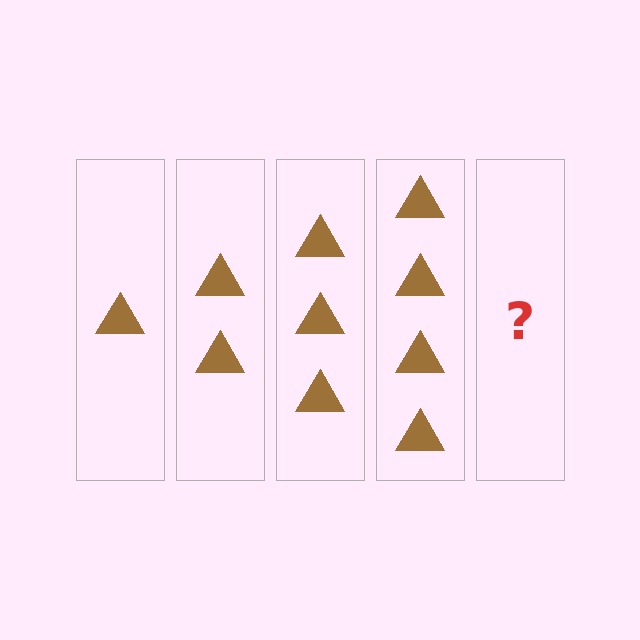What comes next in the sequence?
The next element should be 5 triangles.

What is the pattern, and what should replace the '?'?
The pattern is that each step adds one more triangle. The '?' should be 5 triangles.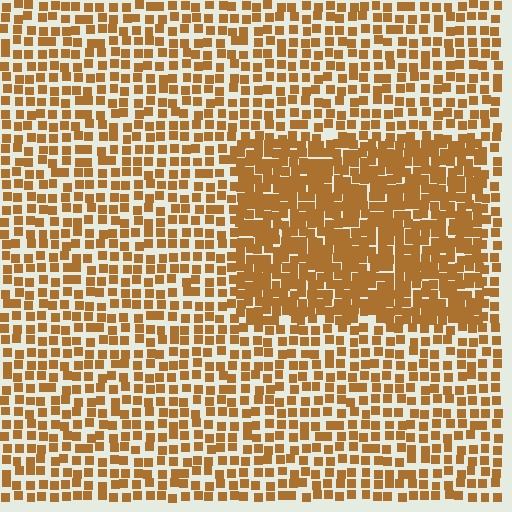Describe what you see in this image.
The image contains small brown elements arranged at two different densities. A rectangle-shaped region is visible where the elements are more densely packed than the surrounding area.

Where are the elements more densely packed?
The elements are more densely packed inside the rectangle boundary.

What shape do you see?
I see a rectangle.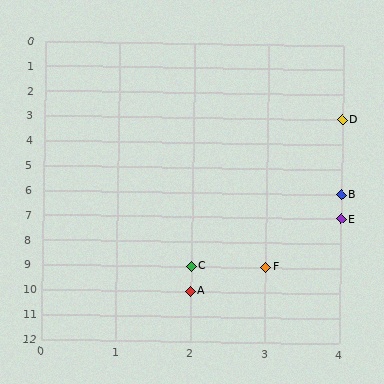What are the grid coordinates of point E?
Point E is at grid coordinates (4, 7).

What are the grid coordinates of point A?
Point A is at grid coordinates (2, 10).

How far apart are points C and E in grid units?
Points C and E are 2 columns and 2 rows apart (about 2.8 grid units diagonally).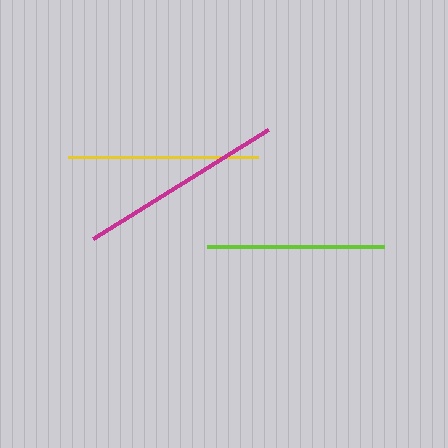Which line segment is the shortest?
The lime line is the shortest at approximately 177 pixels.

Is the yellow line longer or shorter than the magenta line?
The magenta line is longer than the yellow line.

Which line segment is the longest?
The magenta line is the longest at approximately 206 pixels.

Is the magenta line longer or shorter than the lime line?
The magenta line is longer than the lime line.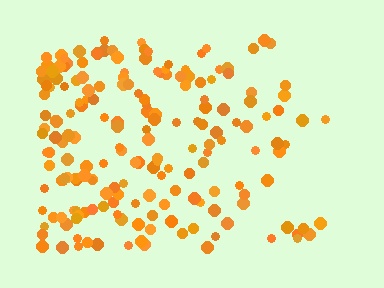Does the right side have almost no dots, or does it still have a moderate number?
Still a moderate number, just noticeably fewer than the left.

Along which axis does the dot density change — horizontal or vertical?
Horizontal.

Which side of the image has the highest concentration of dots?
The left.